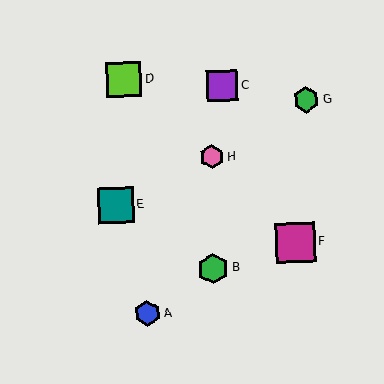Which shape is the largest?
The magenta square (labeled F) is the largest.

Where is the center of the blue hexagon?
The center of the blue hexagon is at (147, 313).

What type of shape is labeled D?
Shape D is a lime square.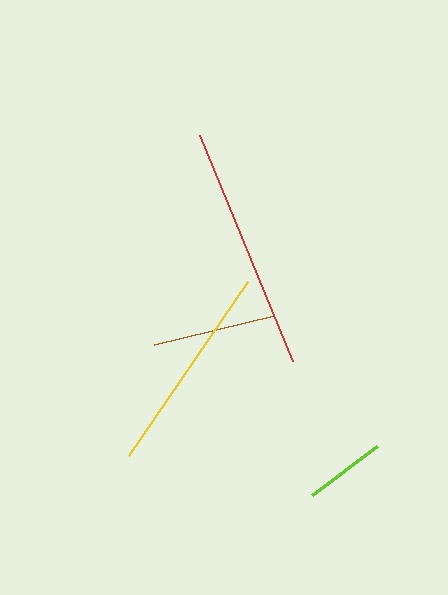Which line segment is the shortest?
The lime line is the shortest at approximately 81 pixels.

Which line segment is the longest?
The red line is the longest at approximately 245 pixels.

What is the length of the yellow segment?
The yellow segment is approximately 210 pixels long.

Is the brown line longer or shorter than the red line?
The red line is longer than the brown line.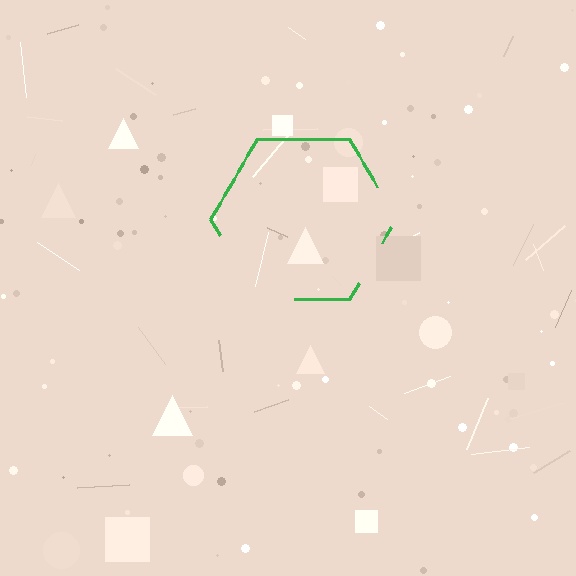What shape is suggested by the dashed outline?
The dashed outline suggests a hexagon.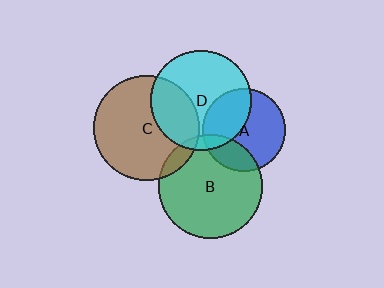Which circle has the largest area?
Circle C (brown).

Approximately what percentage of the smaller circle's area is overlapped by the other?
Approximately 5%.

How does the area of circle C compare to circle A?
Approximately 1.6 times.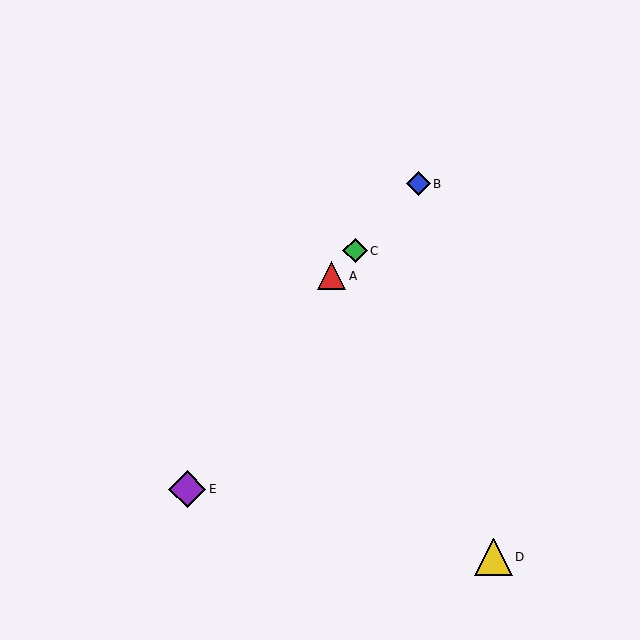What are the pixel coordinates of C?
Object C is at (355, 251).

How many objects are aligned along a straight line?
3 objects (A, B, C) are aligned along a straight line.